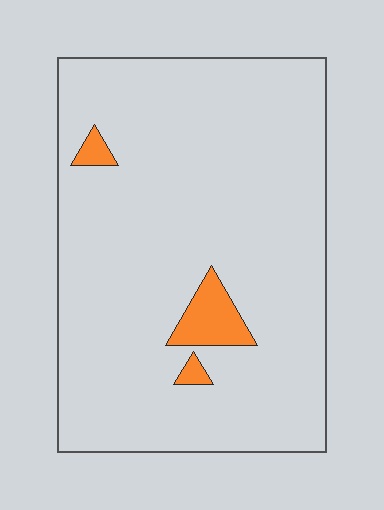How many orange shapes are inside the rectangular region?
3.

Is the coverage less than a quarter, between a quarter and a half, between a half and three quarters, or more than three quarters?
Less than a quarter.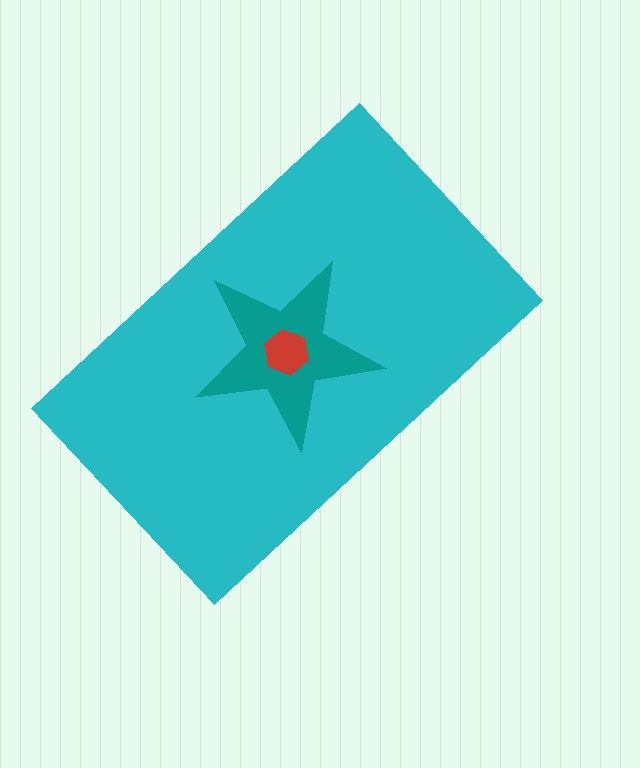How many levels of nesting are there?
3.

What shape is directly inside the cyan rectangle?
The teal star.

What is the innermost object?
The red hexagon.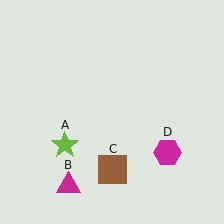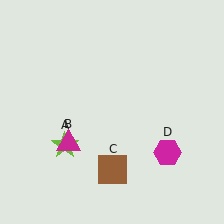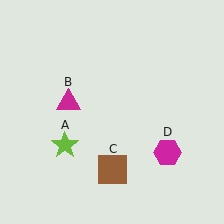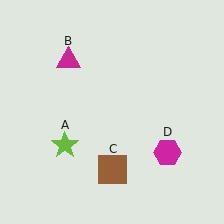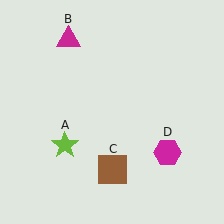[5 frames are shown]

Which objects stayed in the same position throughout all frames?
Lime star (object A) and brown square (object C) and magenta hexagon (object D) remained stationary.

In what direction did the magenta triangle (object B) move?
The magenta triangle (object B) moved up.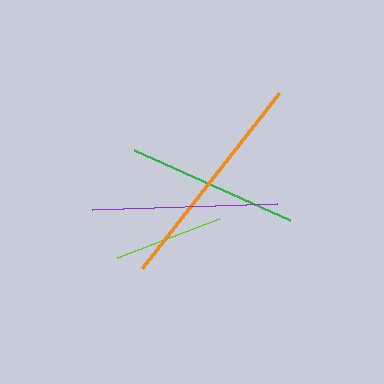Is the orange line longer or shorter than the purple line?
The orange line is longer than the purple line.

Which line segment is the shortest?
The lime line is the shortest at approximately 109 pixels.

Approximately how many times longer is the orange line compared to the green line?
The orange line is approximately 1.3 times the length of the green line.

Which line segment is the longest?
The orange line is the longest at approximately 222 pixels.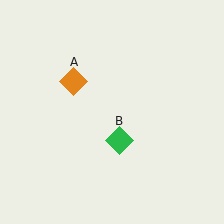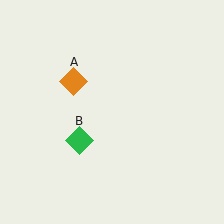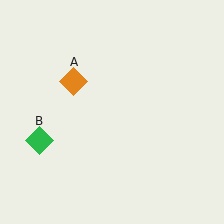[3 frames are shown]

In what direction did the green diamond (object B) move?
The green diamond (object B) moved left.